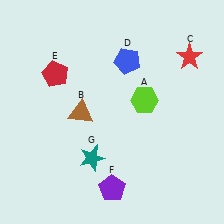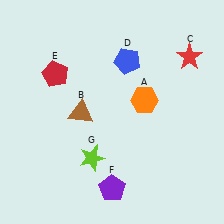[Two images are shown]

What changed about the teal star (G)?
In Image 1, G is teal. In Image 2, it changed to lime.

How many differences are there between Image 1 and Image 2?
There are 2 differences between the two images.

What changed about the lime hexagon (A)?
In Image 1, A is lime. In Image 2, it changed to orange.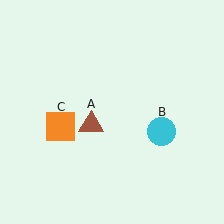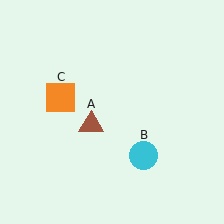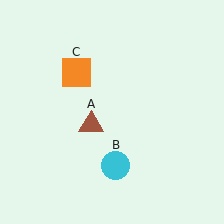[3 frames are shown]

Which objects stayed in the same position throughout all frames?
Brown triangle (object A) remained stationary.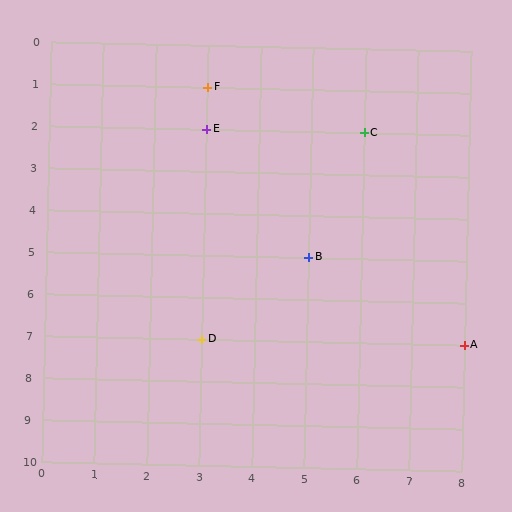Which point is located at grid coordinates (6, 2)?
Point C is at (6, 2).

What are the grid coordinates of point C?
Point C is at grid coordinates (6, 2).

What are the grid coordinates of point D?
Point D is at grid coordinates (3, 7).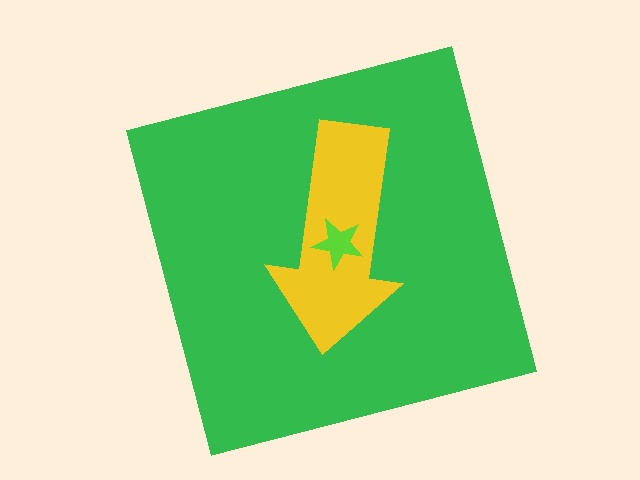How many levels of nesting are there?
3.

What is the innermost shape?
The lime star.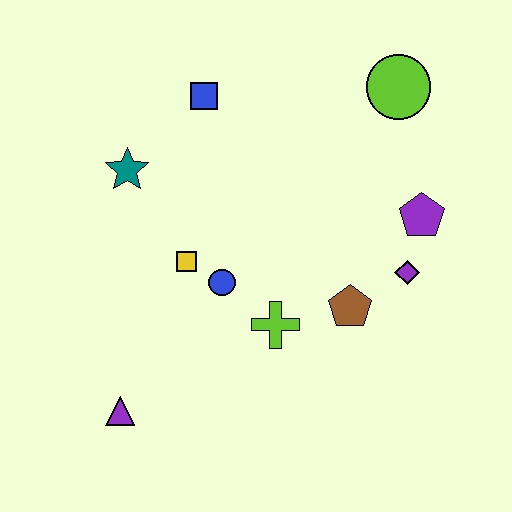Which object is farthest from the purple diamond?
The purple triangle is farthest from the purple diamond.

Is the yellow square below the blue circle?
No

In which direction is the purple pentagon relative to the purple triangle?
The purple pentagon is to the right of the purple triangle.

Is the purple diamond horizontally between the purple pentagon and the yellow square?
Yes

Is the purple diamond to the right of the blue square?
Yes